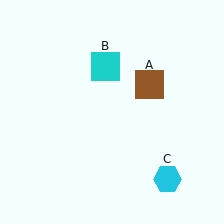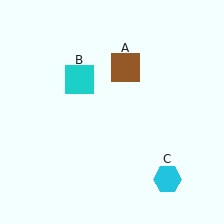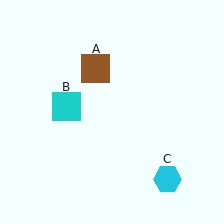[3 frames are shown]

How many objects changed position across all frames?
2 objects changed position: brown square (object A), cyan square (object B).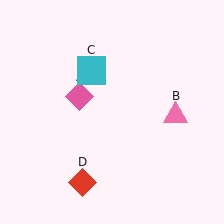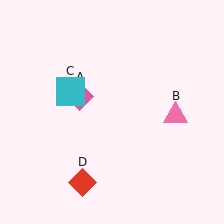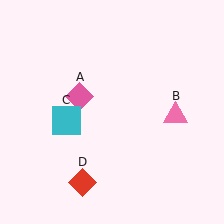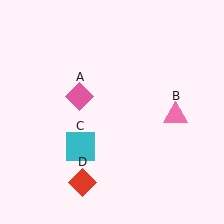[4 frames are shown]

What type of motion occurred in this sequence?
The cyan square (object C) rotated counterclockwise around the center of the scene.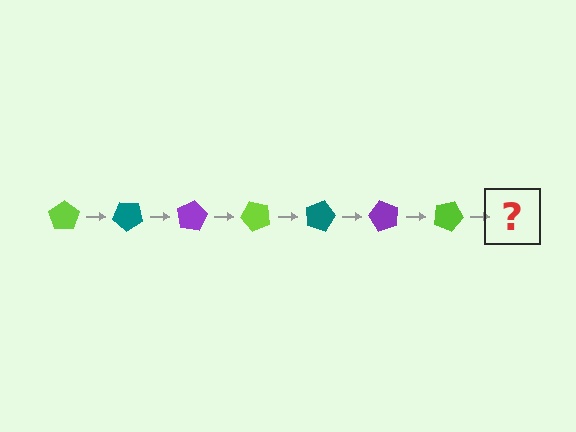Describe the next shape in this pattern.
It should be a teal pentagon, rotated 280 degrees from the start.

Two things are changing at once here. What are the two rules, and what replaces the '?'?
The two rules are that it rotates 40 degrees each step and the color cycles through lime, teal, and purple. The '?' should be a teal pentagon, rotated 280 degrees from the start.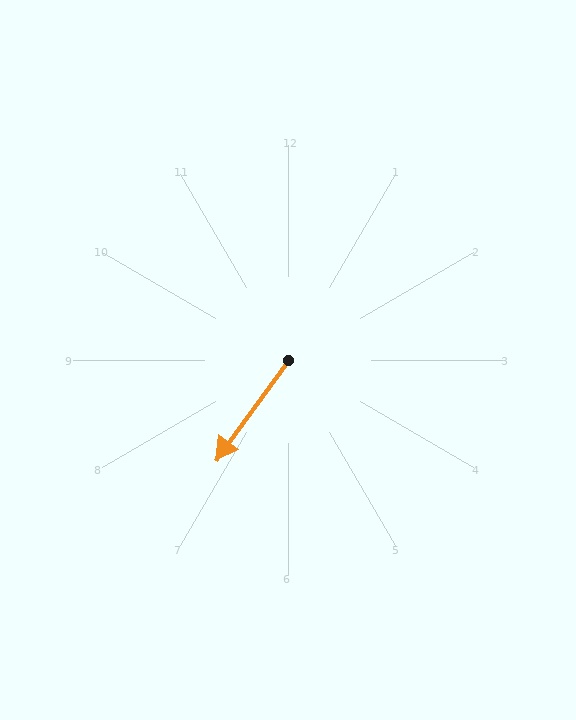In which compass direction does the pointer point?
Southwest.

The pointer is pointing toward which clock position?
Roughly 7 o'clock.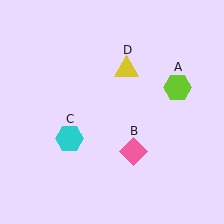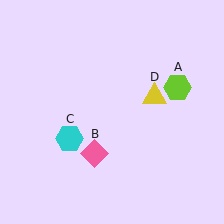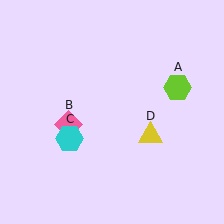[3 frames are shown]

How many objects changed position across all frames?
2 objects changed position: pink diamond (object B), yellow triangle (object D).